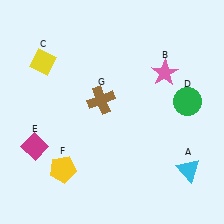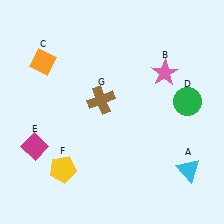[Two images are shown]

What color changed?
The diamond (C) changed from yellow in Image 1 to orange in Image 2.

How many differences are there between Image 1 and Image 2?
There is 1 difference between the two images.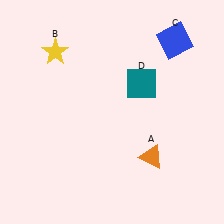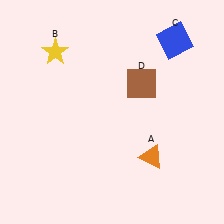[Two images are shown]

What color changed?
The square (D) changed from teal in Image 1 to brown in Image 2.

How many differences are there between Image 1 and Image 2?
There is 1 difference between the two images.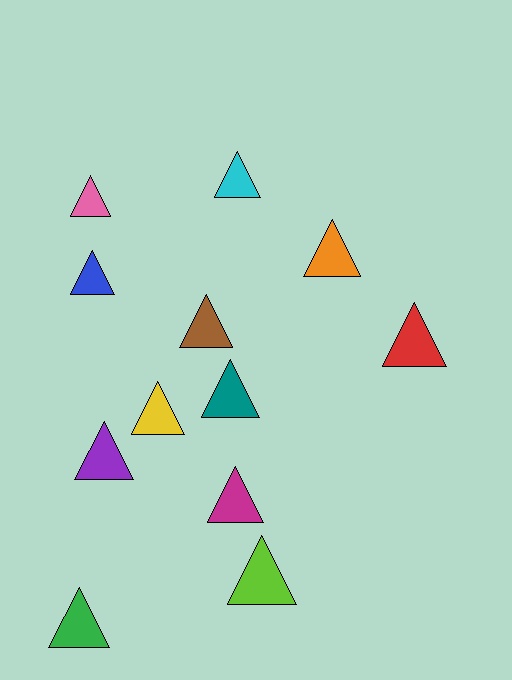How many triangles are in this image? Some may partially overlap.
There are 12 triangles.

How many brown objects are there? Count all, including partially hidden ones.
There is 1 brown object.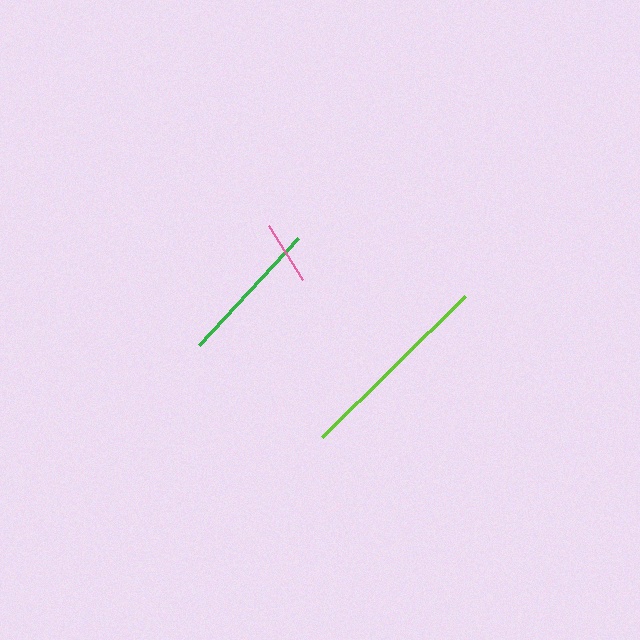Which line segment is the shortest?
The pink line is the shortest at approximately 64 pixels.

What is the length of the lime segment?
The lime segment is approximately 201 pixels long.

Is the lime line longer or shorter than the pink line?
The lime line is longer than the pink line.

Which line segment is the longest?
The lime line is the longest at approximately 201 pixels.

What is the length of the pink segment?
The pink segment is approximately 64 pixels long.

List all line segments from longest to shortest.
From longest to shortest: lime, green, pink.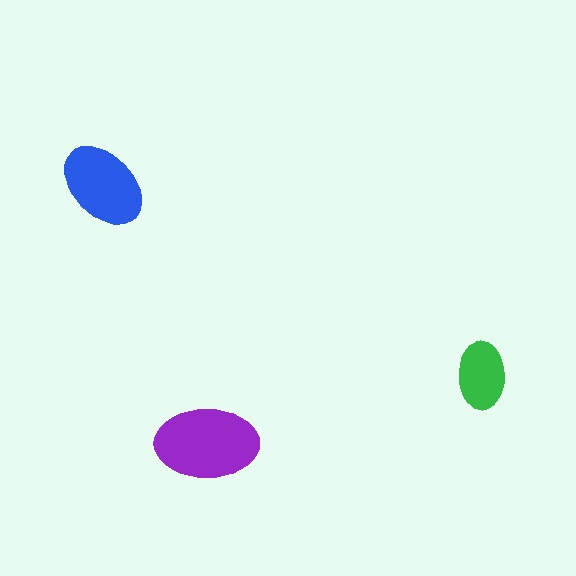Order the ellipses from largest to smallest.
the purple one, the blue one, the green one.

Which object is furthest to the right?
The green ellipse is rightmost.